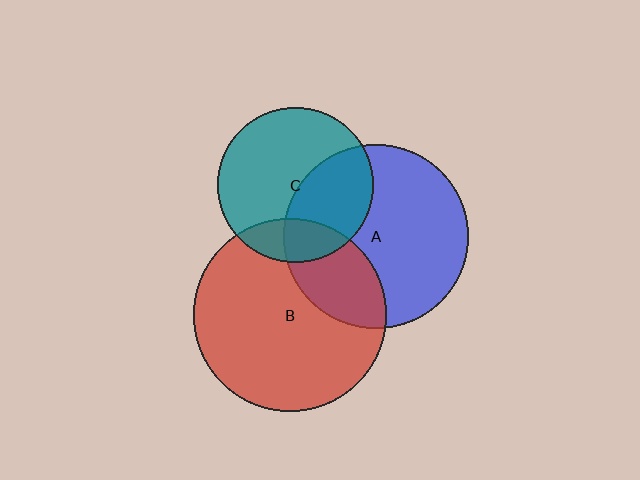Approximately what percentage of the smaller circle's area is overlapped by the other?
Approximately 20%.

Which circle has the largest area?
Circle B (red).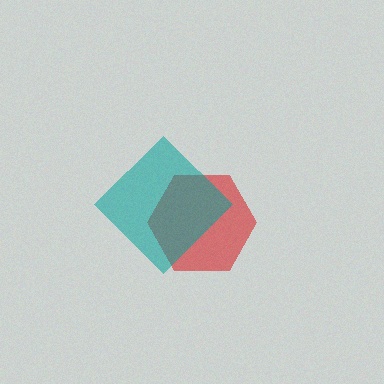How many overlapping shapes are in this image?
There are 2 overlapping shapes in the image.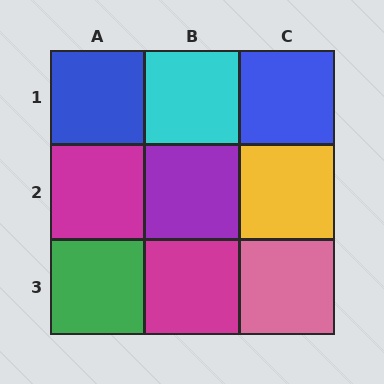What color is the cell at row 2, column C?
Yellow.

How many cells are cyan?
1 cell is cyan.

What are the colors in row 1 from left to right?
Blue, cyan, blue.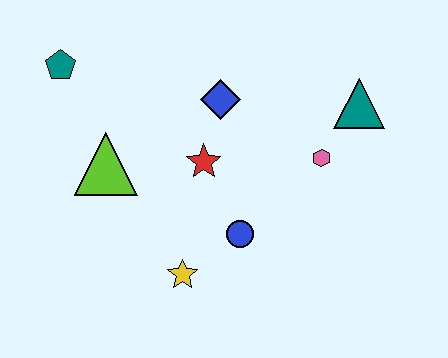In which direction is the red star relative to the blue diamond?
The red star is below the blue diamond.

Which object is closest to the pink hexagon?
The teal triangle is closest to the pink hexagon.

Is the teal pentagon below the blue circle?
No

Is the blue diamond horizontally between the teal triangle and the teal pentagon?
Yes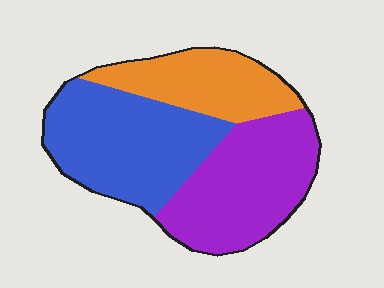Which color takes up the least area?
Orange, at roughly 25%.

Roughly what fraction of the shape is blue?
Blue takes up about two fifths (2/5) of the shape.